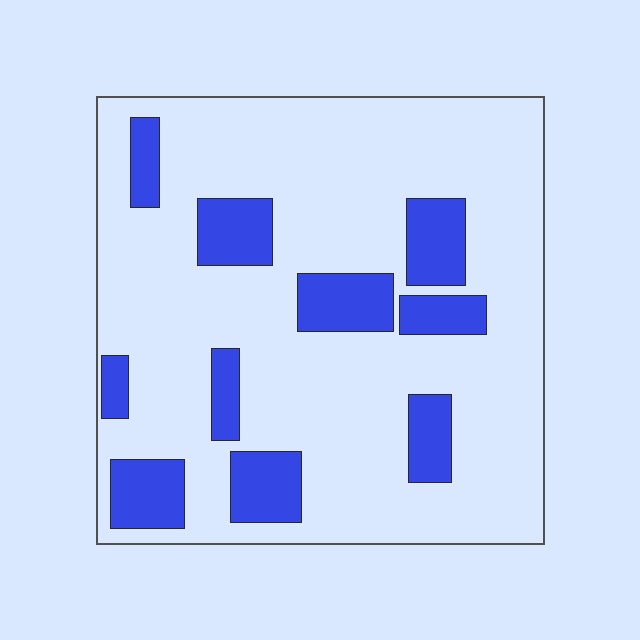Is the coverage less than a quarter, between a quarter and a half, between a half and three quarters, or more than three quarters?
Less than a quarter.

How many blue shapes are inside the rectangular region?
10.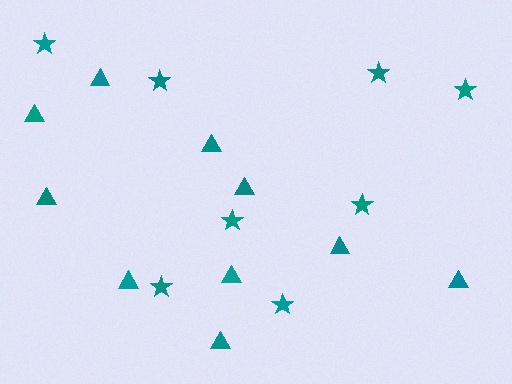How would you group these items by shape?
There are 2 groups: one group of triangles (10) and one group of stars (8).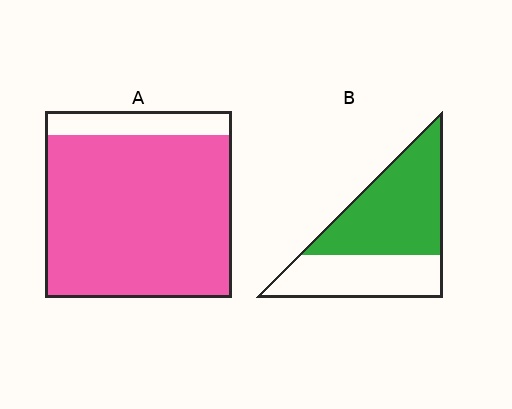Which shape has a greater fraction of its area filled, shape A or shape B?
Shape A.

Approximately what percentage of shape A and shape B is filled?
A is approximately 85% and B is approximately 60%.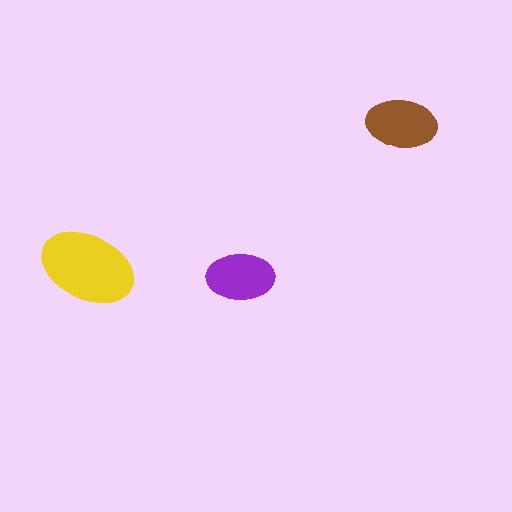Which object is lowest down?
The purple ellipse is bottommost.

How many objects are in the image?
There are 3 objects in the image.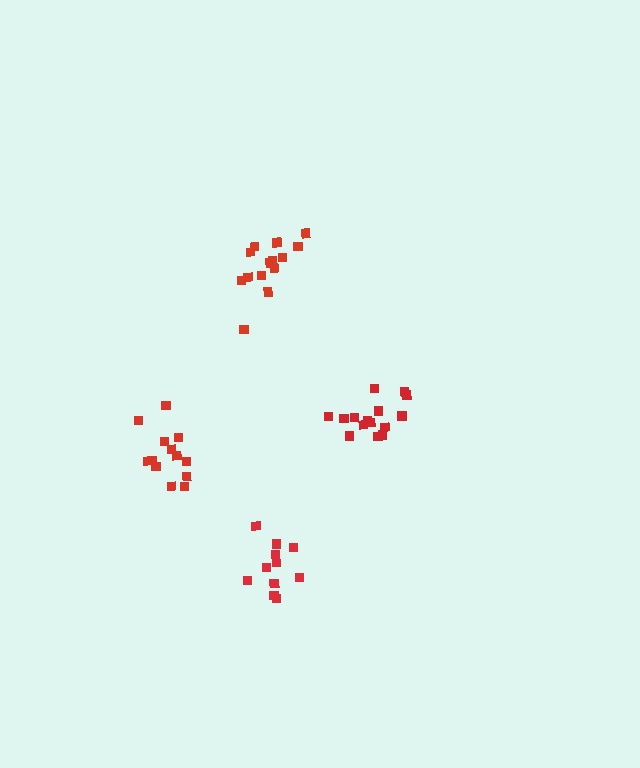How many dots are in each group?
Group 1: 15 dots, Group 2: 14 dots, Group 3: 13 dots, Group 4: 11 dots (53 total).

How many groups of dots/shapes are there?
There are 4 groups.